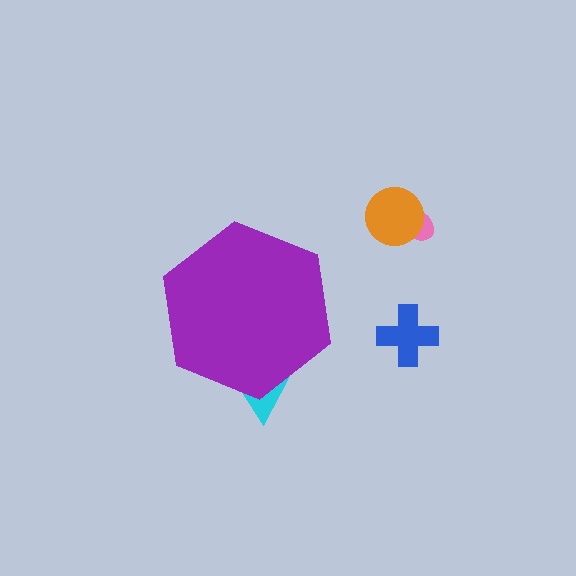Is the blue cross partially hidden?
No, the blue cross is fully visible.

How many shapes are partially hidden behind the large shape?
1 shape is partially hidden.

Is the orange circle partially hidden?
No, the orange circle is fully visible.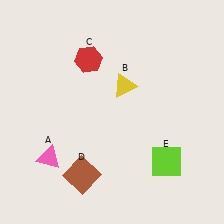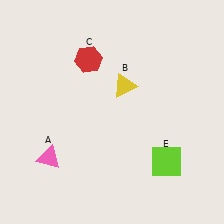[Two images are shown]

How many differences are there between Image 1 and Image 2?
There is 1 difference between the two images.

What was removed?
The brown square (D) was removed in Image 2.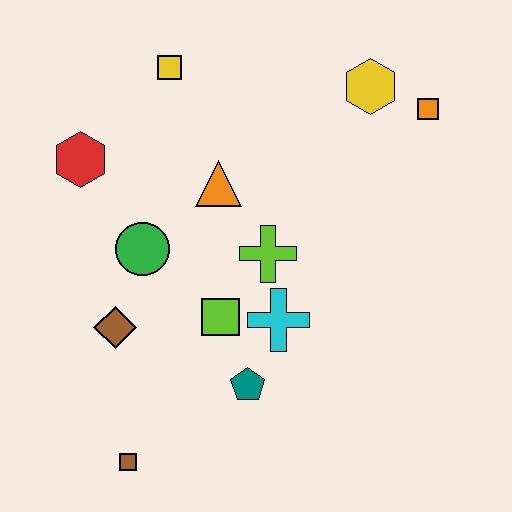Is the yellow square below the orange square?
No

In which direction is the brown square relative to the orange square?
The brown square is below the orange square.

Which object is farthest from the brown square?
The orange square is farthest from the brown square.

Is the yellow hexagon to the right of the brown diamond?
Yes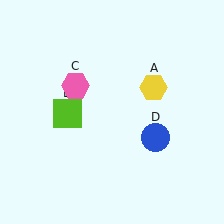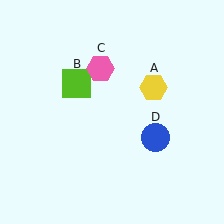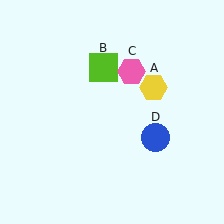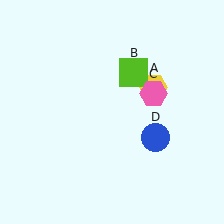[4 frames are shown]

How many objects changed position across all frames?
2 objects changed position: lime square (object B), pink hexagon (object C).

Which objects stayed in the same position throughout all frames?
Yellow hexagon (object A) and blue circle (object D) remained stationary.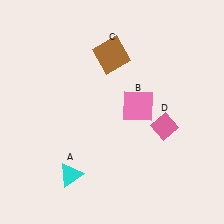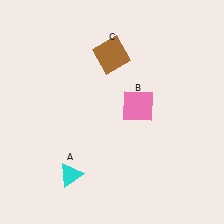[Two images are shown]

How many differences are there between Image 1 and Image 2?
There is 1 difference between the two images.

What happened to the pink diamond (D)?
The pink diamond (D) was removed in Image 2. It was in the bottom-right area of Image 1.